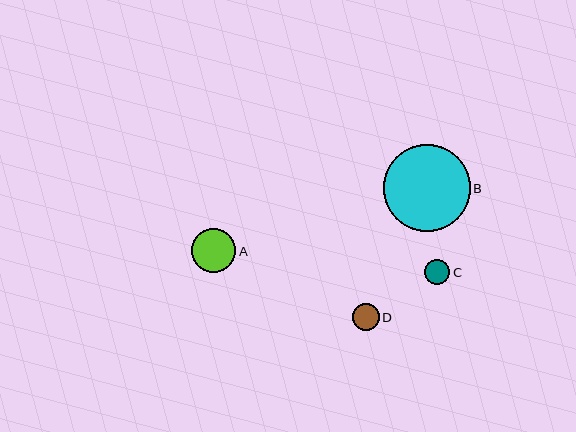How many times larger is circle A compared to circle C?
Circle A is approximately 1.8 times the size of circle C.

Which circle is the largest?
Circle B is the largest with a size of approximately 86 pixels.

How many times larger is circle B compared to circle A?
Circle B is approximately 1.9 times the size of circle A.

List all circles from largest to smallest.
From largest to smallest: B, A, D, C.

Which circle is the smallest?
Circle C is the smallest with a size of approximately 25 pixels.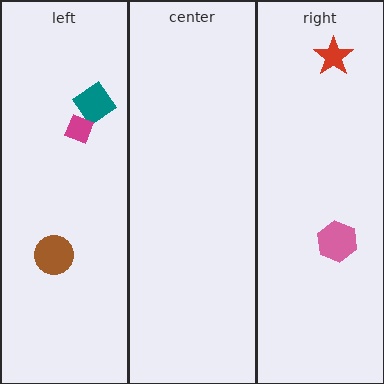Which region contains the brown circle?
The left region.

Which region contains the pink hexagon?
The right region.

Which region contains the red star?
The right region.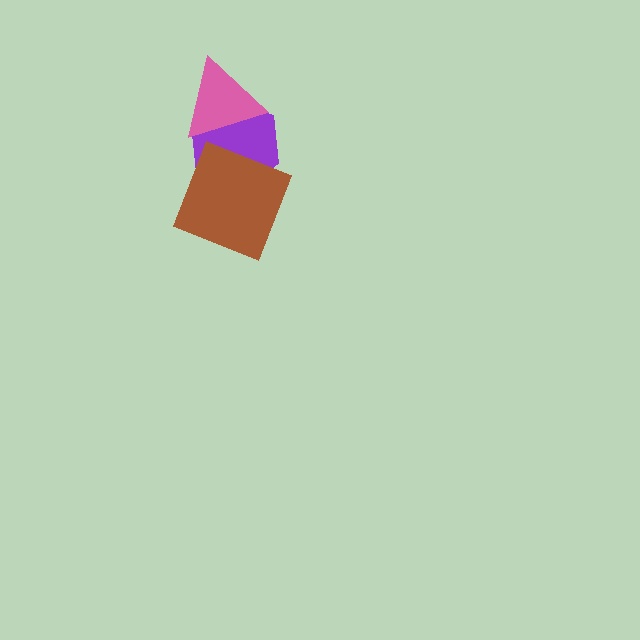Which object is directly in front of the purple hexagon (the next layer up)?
The pink triangle is directly in front of the purple hexagon.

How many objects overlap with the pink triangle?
1 object overlaps with the pink triangle.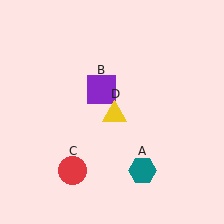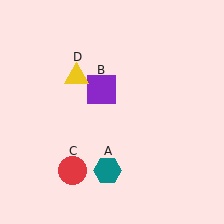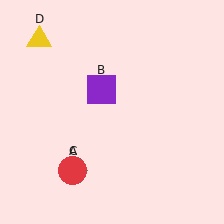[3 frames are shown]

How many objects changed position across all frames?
2 objects changed position: teal hexagon (object A), yellow triangle (object D).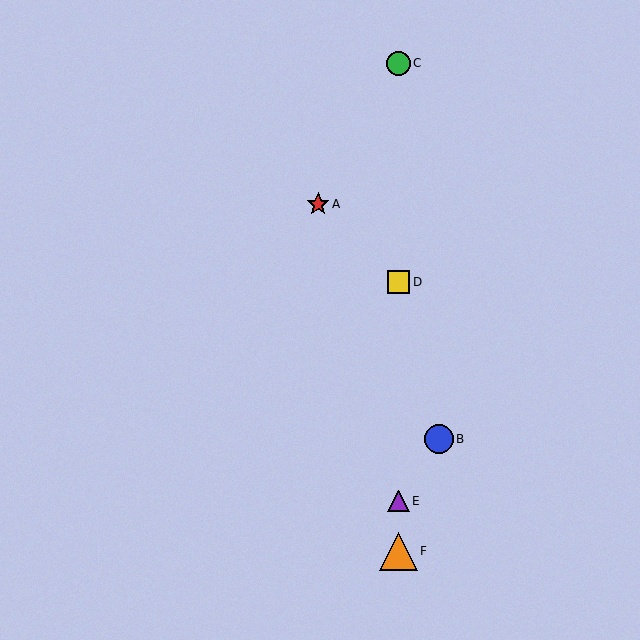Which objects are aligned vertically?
Objects C, D, E, F are aligned vertically.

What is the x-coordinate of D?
Object D is at x≈399.